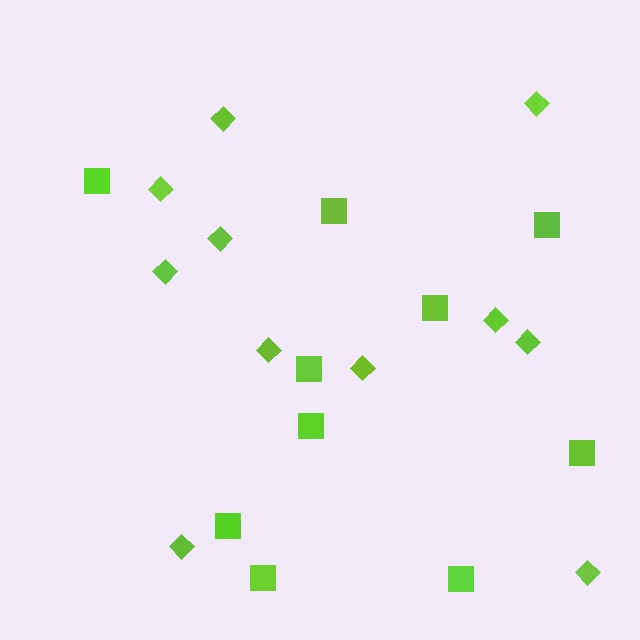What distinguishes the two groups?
There are 2 groups: one group of squares (10) and one group of diamonds (11).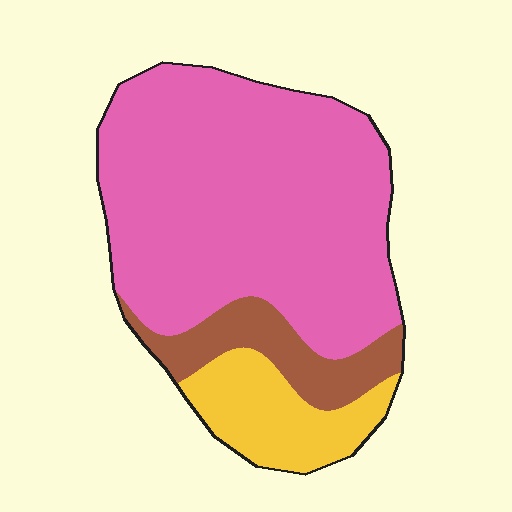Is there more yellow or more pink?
Pink.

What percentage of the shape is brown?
Brown takes up about one eighth (1/8) of the shape.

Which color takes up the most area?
Pink, at roughly 70%.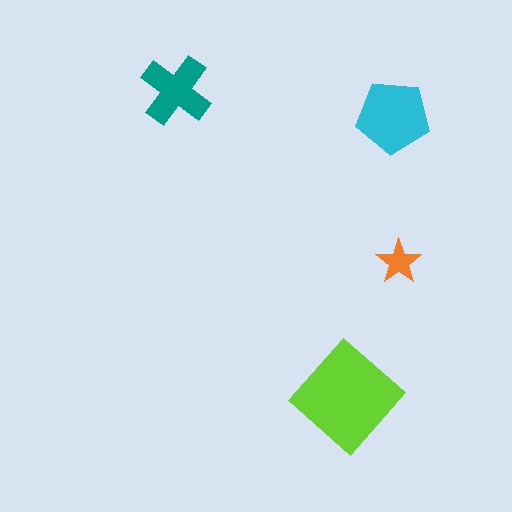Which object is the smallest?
The orange star.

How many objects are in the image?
There are 4 objects in the image.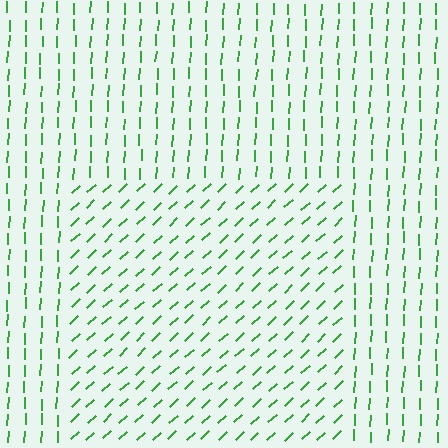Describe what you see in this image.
The image is filled with small green line segments. A rectangle region in the image has lines oriented differently from the surrounding lines, creating a visible texture boundary.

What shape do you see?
I see a rectangle.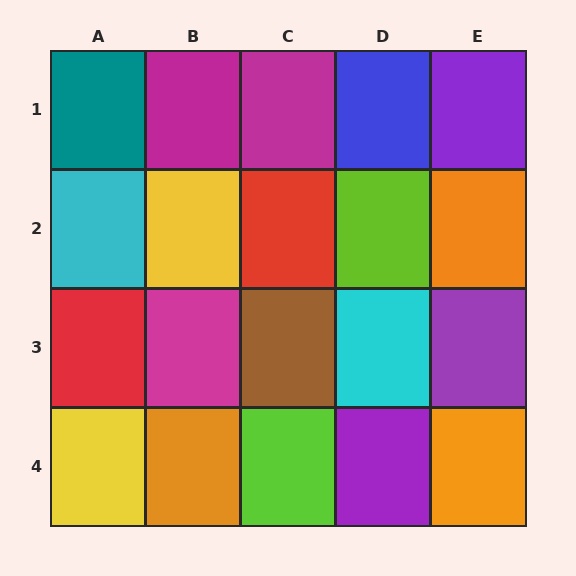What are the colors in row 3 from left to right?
Red, magenta, brown, cyan, purple.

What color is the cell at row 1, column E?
Purple.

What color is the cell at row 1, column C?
Magenta.